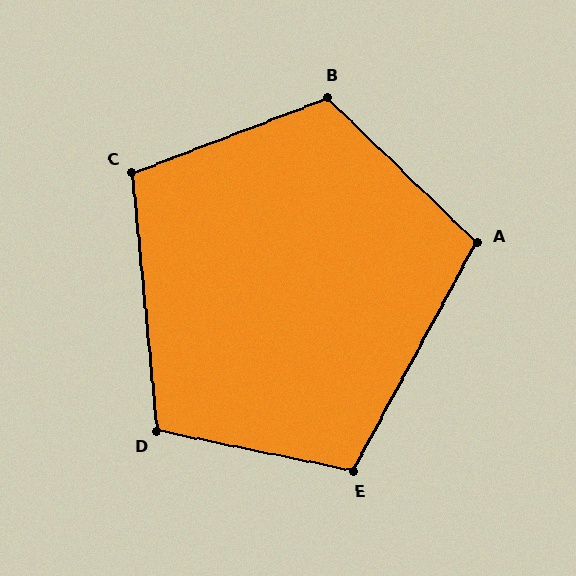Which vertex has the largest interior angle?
B, at approximately 115 degrees.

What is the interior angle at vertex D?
Approximately 107 degrees (obtuse).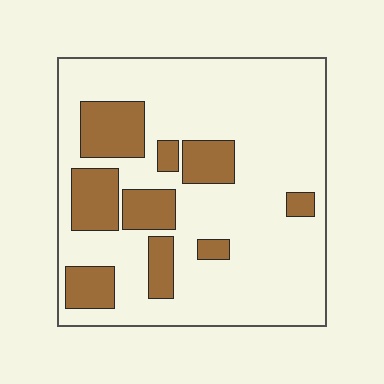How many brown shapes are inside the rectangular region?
9.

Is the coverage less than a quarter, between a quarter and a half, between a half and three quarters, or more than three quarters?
Less than a quarter.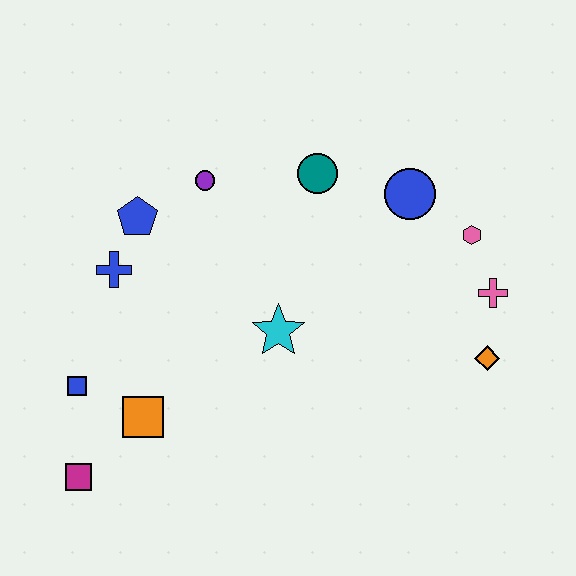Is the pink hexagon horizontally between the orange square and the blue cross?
No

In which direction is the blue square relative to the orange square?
The blue square is to the left of the orange square.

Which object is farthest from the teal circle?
The magenta square is farthest from the teal circle.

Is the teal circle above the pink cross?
Yes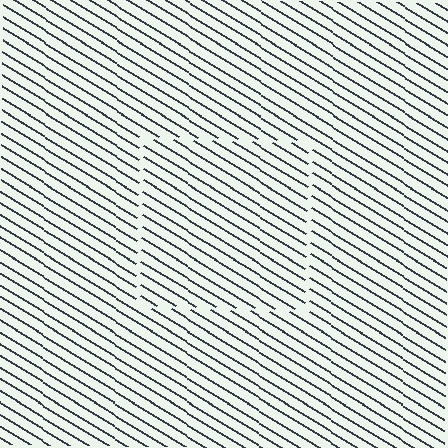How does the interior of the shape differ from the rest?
The interior of the shape contains the same grating, shifted by half a period — the contour is defined by the phase discontinuity where line-ends from the inner and outer gratings abut.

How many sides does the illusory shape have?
4 sides — the line-ends trace a square.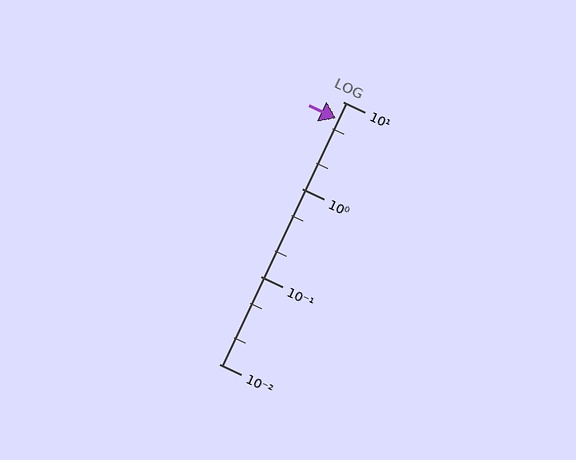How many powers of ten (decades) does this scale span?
The scale spans 3 decades, from 0.01 to 10.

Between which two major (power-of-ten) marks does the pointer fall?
The pointer is between 1 and 10.